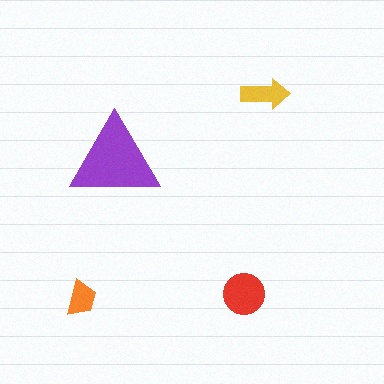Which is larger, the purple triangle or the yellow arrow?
The purple triangle.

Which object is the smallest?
The orange trapezoid.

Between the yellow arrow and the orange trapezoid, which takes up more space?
The yellow arrow.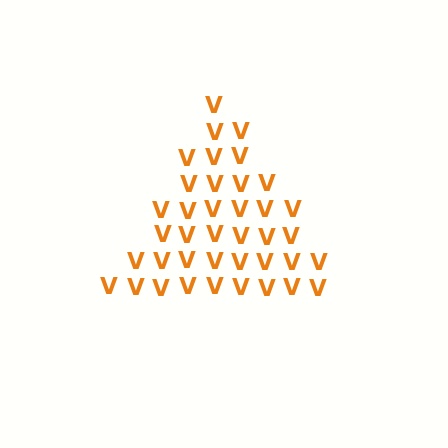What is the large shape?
The large shape is a triangle.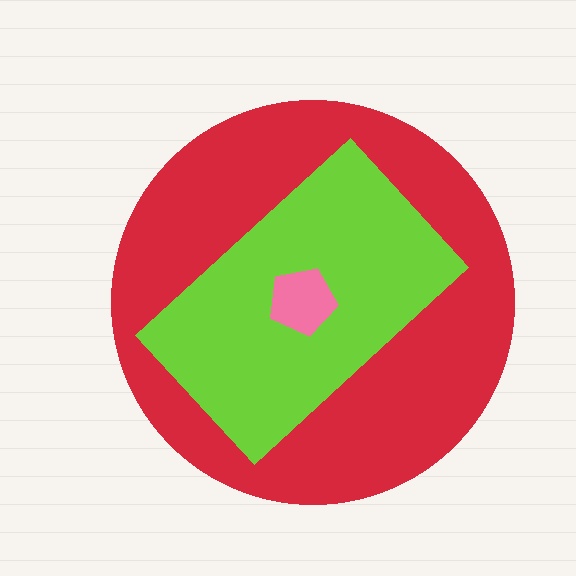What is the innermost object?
The pink pentagon.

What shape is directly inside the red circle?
The lime rectangle.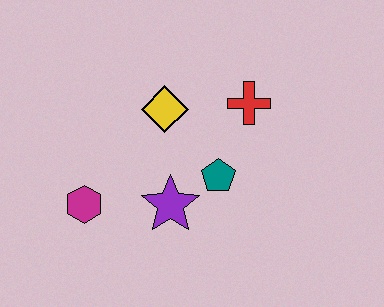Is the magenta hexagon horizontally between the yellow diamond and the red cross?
No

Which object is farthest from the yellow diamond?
The magenta hexagon is farthest from the yellow diamond.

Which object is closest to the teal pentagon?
The purple star is closest to the teal pentagon.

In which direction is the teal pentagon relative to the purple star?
The teal pentagon is to the right of the purple star.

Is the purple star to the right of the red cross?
No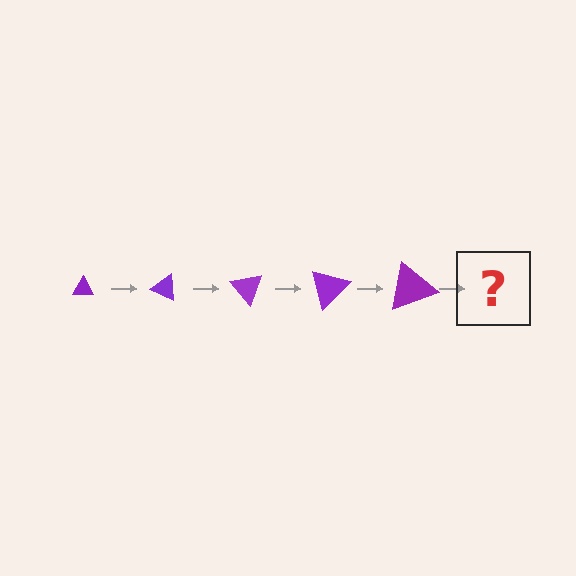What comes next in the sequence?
The next element should be a triangle, larger than the previous one and rotated 125 degrees from the start.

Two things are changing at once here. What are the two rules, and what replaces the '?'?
The two rules are that the triangle grows larger each step and it rotates 25 degrees each step. The '?' should be a triangle, larger than the previous one and rotated 125 degrees from the start.